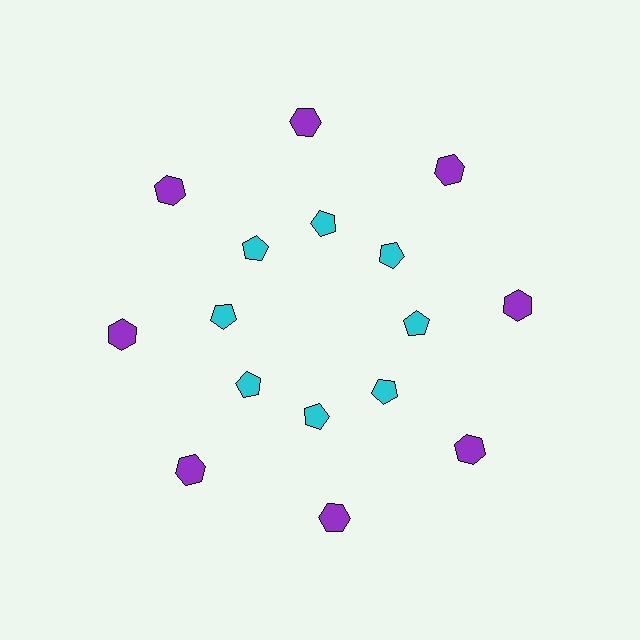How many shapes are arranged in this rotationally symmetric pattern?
There are 16 shapes, arranged in 8 groups of 2.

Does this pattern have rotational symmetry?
Yes, this pattern has 8-fold rotational symmetry. It looks the same after rotating 45 degrees around the center.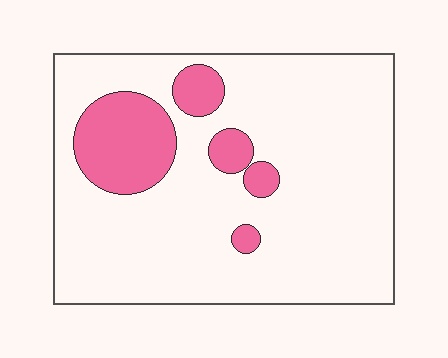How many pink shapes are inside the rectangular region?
5.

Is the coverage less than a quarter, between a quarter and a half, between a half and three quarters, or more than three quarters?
Less than a quarter.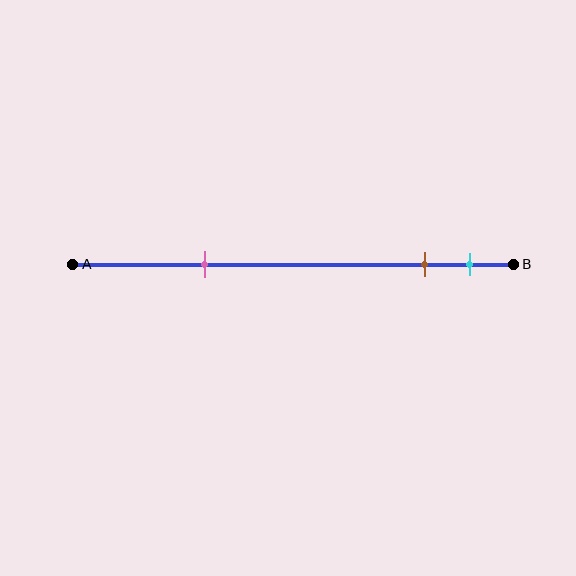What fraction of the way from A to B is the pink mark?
The pink mark is approximately 30% (0.3) of the way from A to B.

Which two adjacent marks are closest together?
The brown and cyan marks are the closest adjacent pair.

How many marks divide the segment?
There are 3 marks dividing the segment.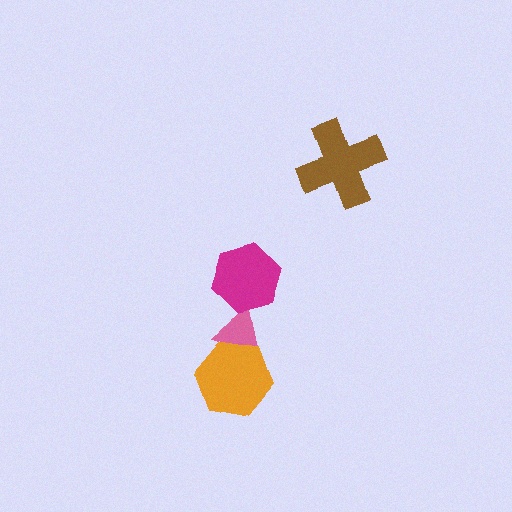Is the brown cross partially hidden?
No, no other shape covers it.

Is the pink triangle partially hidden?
Yes, it is partially covered by another shape.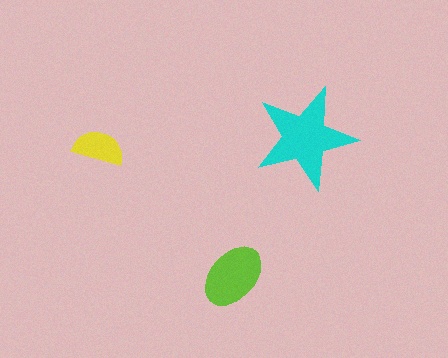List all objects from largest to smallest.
The cyan star, the lime ellipse, the yellow semicircle.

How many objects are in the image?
There are 3 objects in the image.